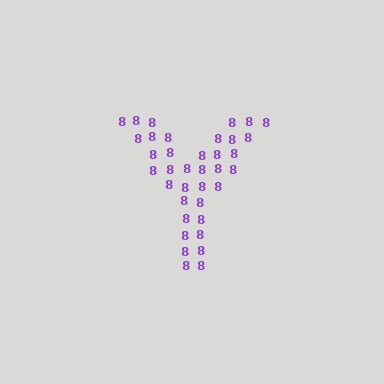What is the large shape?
The large shape is the letter Y.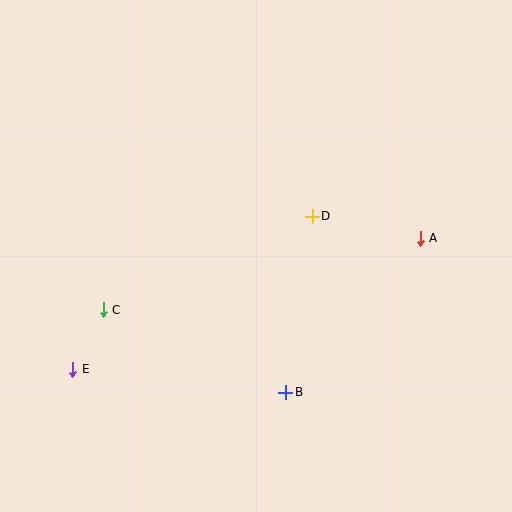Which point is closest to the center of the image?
Point D at (312, 216) is closest to the center.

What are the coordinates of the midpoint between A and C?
The midpoint between A and C is at (262, 274).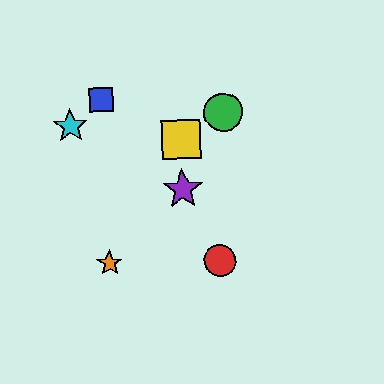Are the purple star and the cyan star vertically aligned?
No, the purple star is at x≈183 and the cyan star is at x≈71.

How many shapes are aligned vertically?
2 shapes (the yellow square, the purple star) are aligned vertically.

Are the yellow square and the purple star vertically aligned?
Yes, both are at x≈181.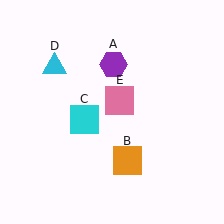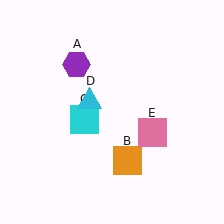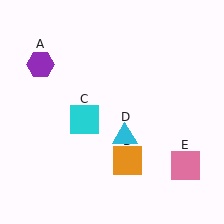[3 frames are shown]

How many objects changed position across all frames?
3 objects changed position: purple hexagon (object A), cyan triangle (object D), pink square (object E).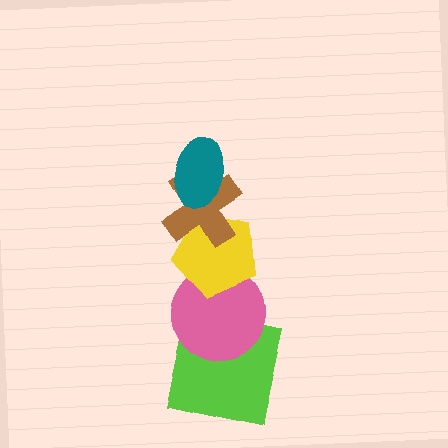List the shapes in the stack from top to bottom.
From top to bottom: the teal ellipse, the brown cross, the yellow pentagon, the pink circle, the lime square.